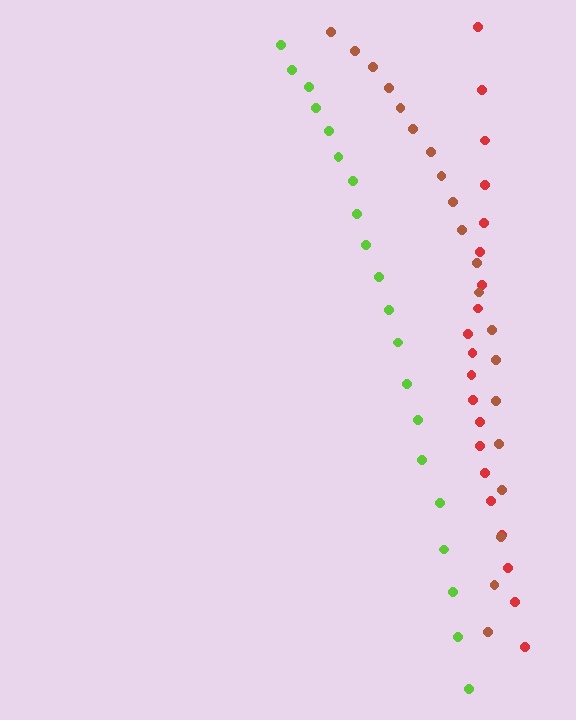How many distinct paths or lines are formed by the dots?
There are 3 distinct paths.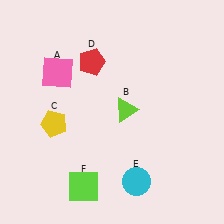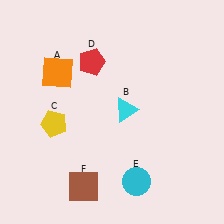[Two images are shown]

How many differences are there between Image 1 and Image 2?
There are 3 differences between the two images.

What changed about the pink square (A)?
In Image 1, A is pink. In Image 2, it changed to orange.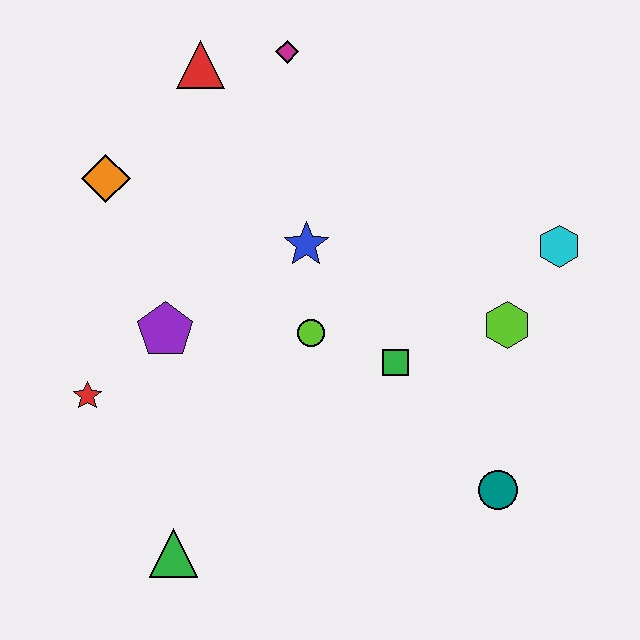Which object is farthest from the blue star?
The green triangle is farthest from the blue star.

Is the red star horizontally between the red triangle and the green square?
No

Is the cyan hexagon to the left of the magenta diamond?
No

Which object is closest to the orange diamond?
The red triangle is closest to the orange diamond.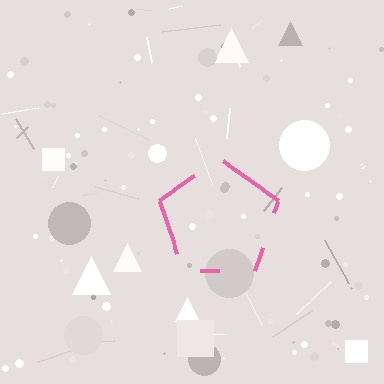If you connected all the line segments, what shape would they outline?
They would outline a pentagon.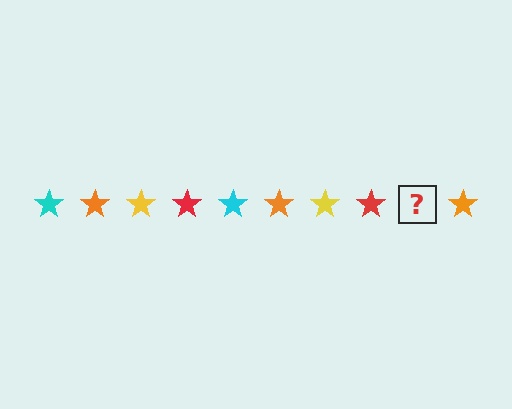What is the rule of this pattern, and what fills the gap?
The rule is that the pattern cycles through cyan, orange, yellow, red stars. The gap should be filled with a cyan star.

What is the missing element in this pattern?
The missing element is a cyan star.